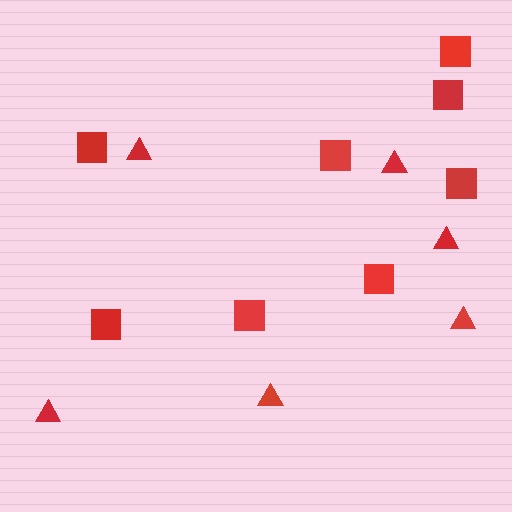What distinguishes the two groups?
There are 2 groups: one group of squares (8) and one group of triangles (6).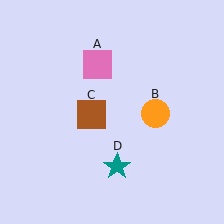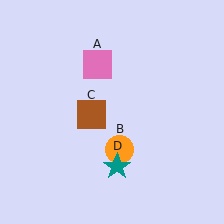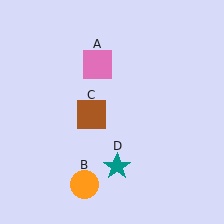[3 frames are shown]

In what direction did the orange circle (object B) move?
The orange circle (object B) moved down and to the left.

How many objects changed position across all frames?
1 object changed position: orange circle (object B).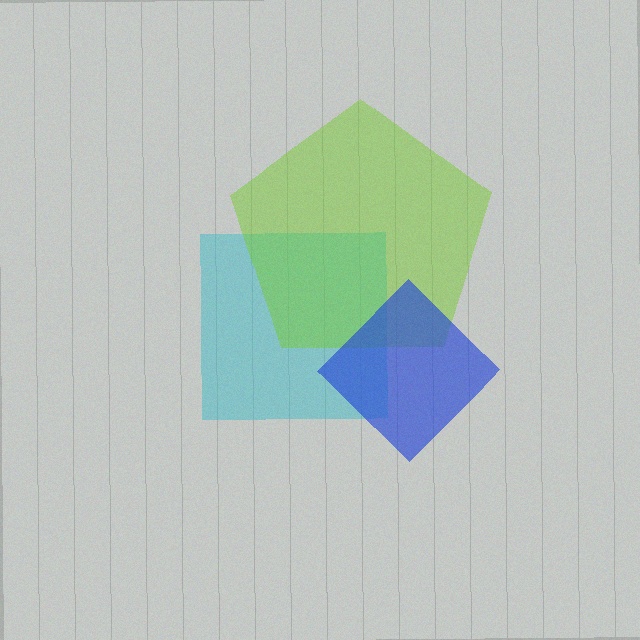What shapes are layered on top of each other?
The layered shapes are: a cyan square, a lime pentagon, a blue diamond.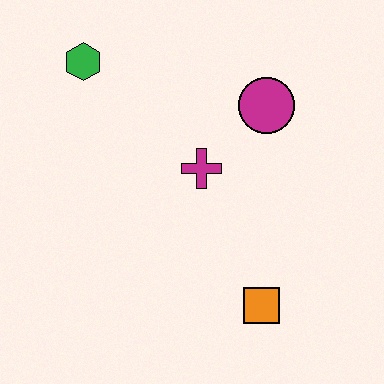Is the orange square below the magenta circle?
Yes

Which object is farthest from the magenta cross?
The green hexagon is farthest from the magenta cross.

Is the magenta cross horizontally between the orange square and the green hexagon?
Yes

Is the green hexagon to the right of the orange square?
No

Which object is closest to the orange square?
The magenta cross is closest to the orange square.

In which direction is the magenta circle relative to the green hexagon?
The magenta circle is to the right of the green hexagon.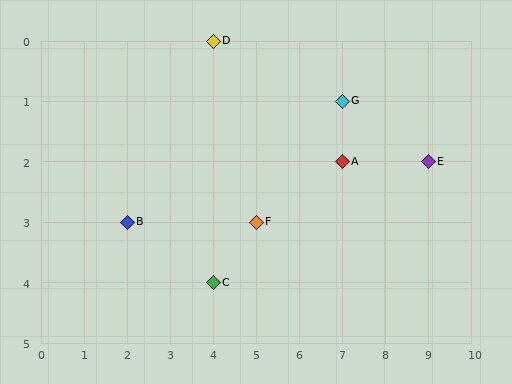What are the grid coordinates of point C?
Point C is at grid coordinates (4, 4).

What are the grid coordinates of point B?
Point B is at grid coordinates (2, 3).